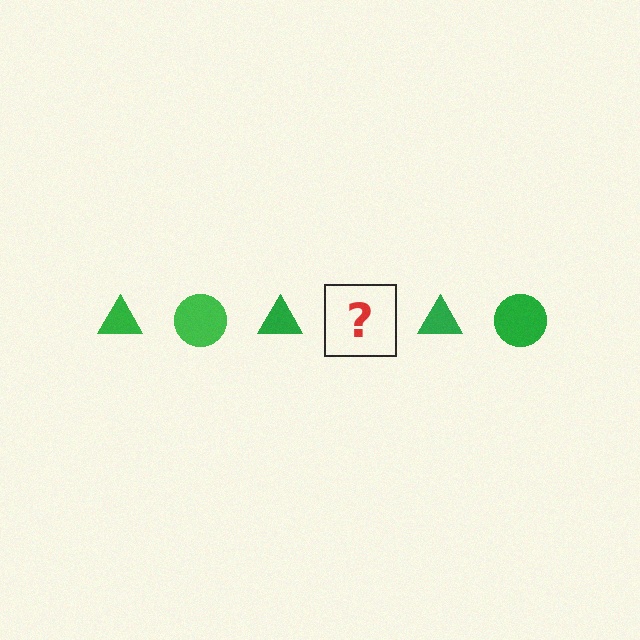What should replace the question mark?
The question mark should be replaced with a green circle.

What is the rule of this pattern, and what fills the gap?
The rule is that the pattern cycles through triangle, circle shapes in green. The gap should be filled with a green circle.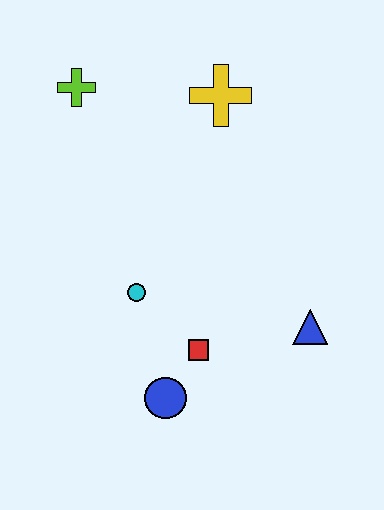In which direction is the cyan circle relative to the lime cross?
The cyan circle is below the lime cross.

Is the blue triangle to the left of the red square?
No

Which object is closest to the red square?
The blue circle is closest to the red square.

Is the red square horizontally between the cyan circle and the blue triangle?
Yes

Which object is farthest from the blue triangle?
The lime cross is farthest from the blue triangle.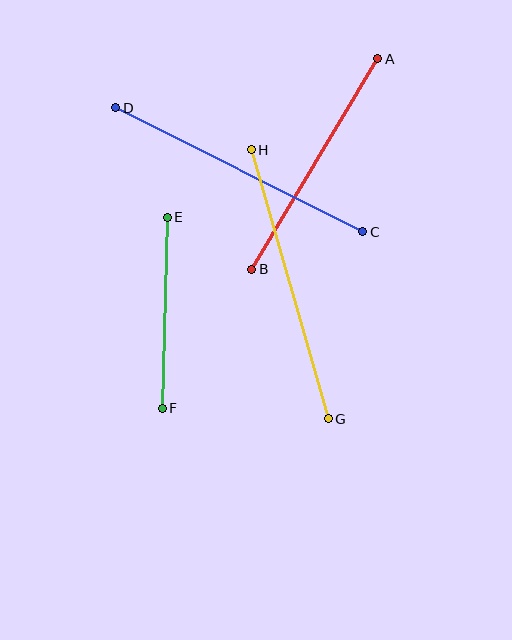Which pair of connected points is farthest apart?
Points G and H are farthest apart.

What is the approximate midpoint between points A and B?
The midpoint is at approximately (315, 164) pixels.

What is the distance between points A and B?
The distance is approximately 245 pixels.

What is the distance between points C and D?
The distance is approximately 276 pixels.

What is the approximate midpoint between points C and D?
The midpoint is at approximately (239, 170) pixels.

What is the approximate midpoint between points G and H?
The midpoint is at approximately (290, 284) pixels.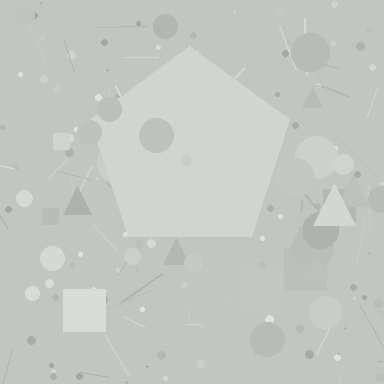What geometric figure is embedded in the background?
A pentagon is embedded in the background.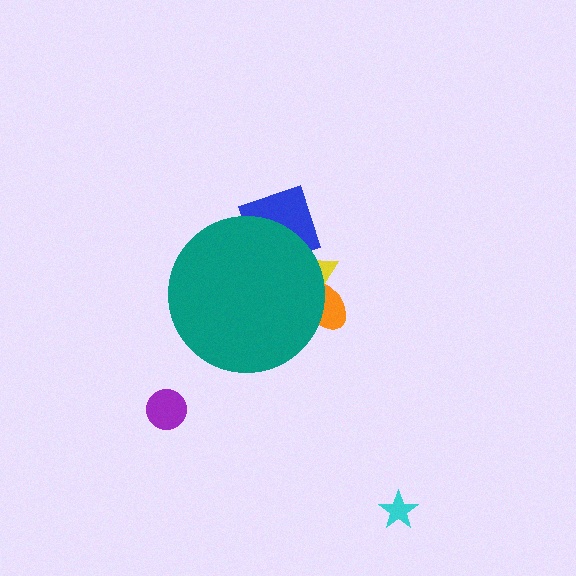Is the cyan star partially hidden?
No, the cyan star is fully visible.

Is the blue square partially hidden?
Yes, the blue square is partially hidden behind the teal circle.